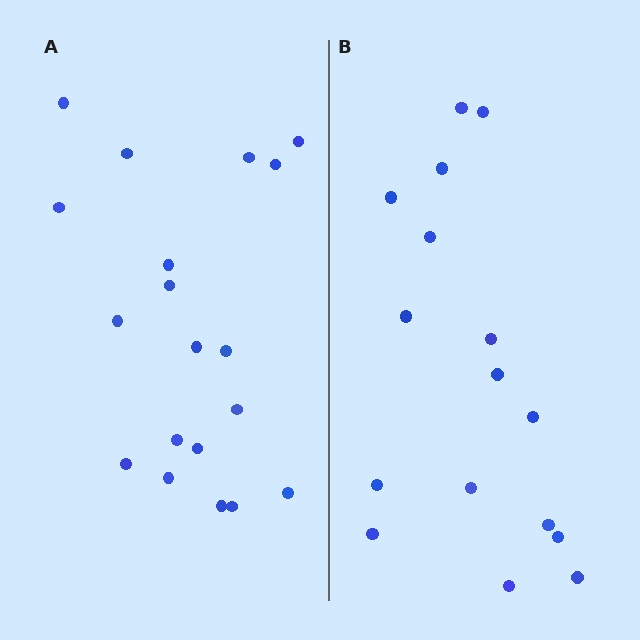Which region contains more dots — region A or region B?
Region A (the left region) has more dots.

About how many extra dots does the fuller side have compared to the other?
Region A has just a few more — roughly 2 or 3 more dots than region B.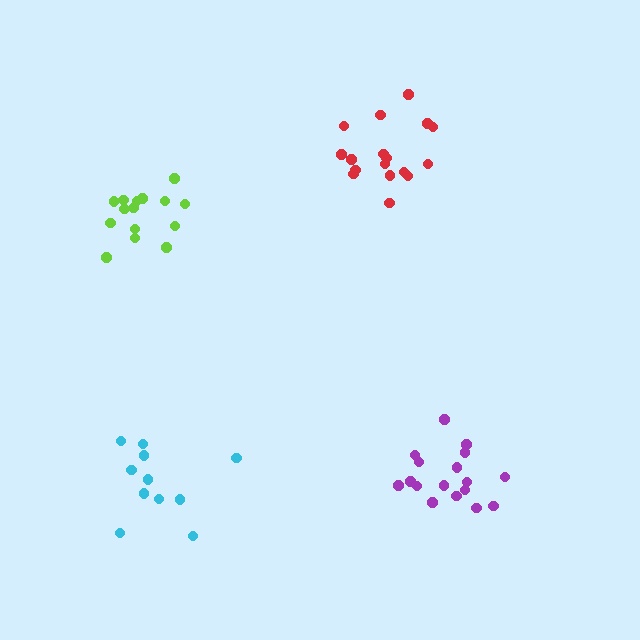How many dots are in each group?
Group 1: 17 dots, Group 2: 15 dots, Group 3: 17 dots, Group 4: 11 dots (60 total).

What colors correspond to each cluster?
The clusters are colored: purple, lime, red, cyan.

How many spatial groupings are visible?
There are 4 spatial groupings.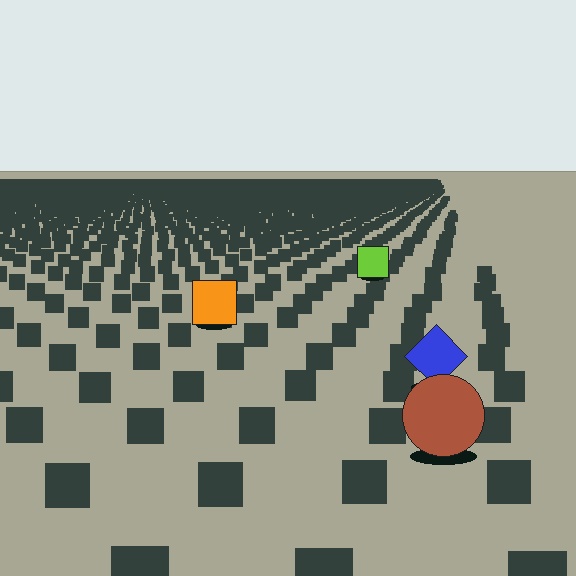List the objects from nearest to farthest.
From nearest to farthest: the brown circle, the blue diamond, the orange square, the lime square.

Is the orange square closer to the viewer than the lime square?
Yes. The orange square is closer — you can tell from the texture gradient: the ground texture is coarser near it.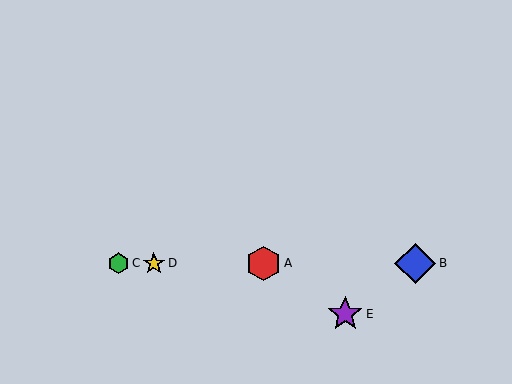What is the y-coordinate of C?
Object C is at y≈263.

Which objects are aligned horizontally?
Objects A, B, C, D are aligned horizontally.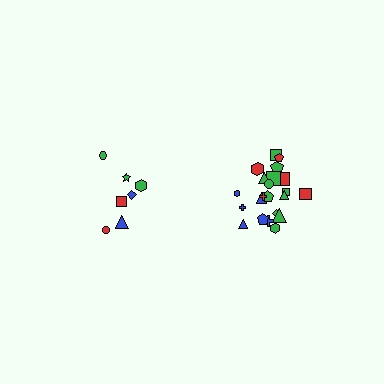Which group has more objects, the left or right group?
The right group.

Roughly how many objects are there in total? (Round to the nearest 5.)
Roughly 30 objects in total.